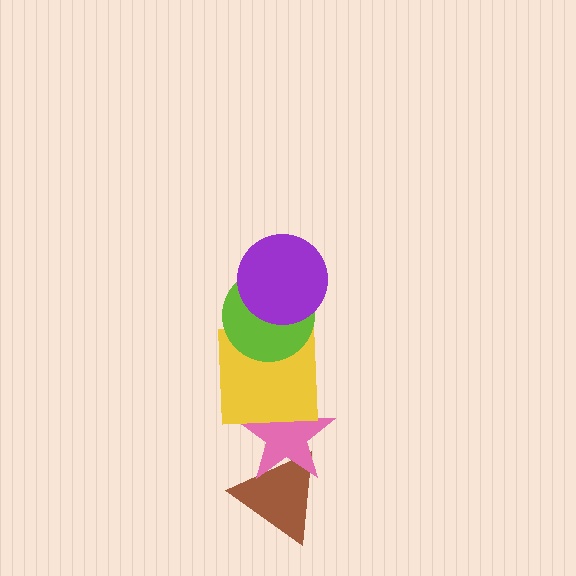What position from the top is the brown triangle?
The brown triangle is 5th from the top.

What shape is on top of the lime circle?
The purple circle is on top of the lime circle.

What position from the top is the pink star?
The pink star is 4th from the top.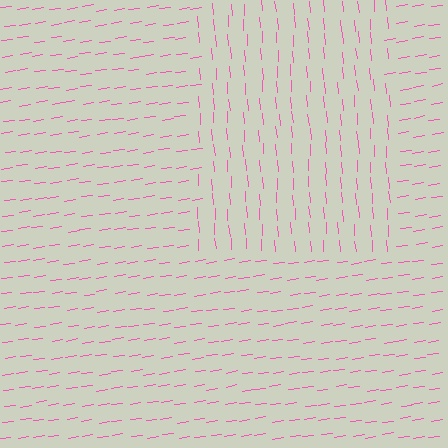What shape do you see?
I see a rectangle.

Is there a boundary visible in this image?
Yes, there is a texture boundary formed by a change in line orientation.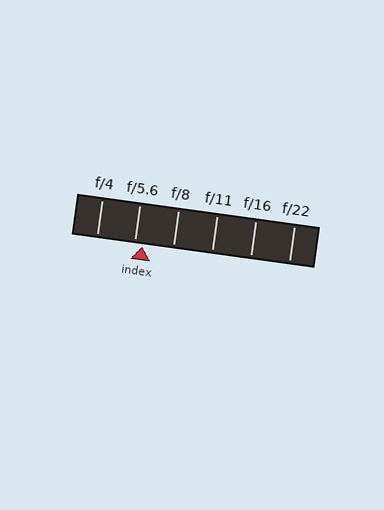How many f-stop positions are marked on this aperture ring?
There are 6 f-stop positions marked.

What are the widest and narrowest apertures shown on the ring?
The widest aperture shown is f/4 and the narrowest is f/22.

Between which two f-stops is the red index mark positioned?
The index mark is between f/5.6 and f/8.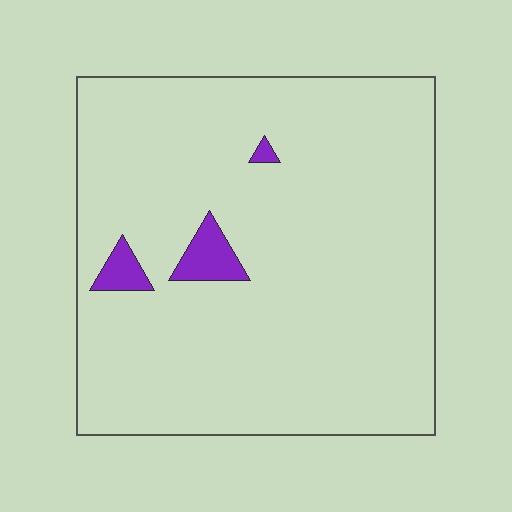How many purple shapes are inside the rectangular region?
3.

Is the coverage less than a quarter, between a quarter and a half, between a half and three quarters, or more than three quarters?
Less than a quarter.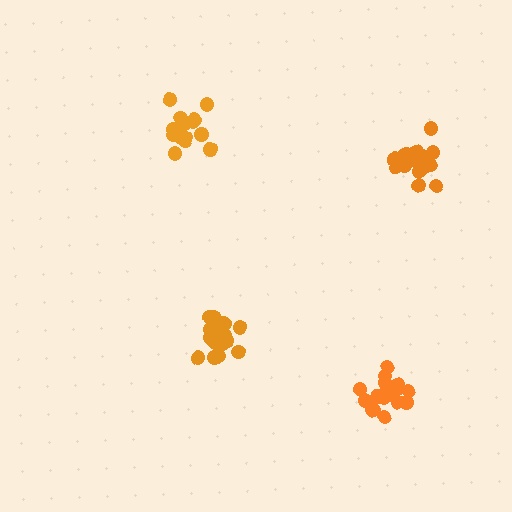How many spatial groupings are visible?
There are 4 spatial groupings.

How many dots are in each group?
Group 1: 15 dots, Group 2: 18 dots, Group 3: 20 dots, Group 4: 19 dots (72 total).